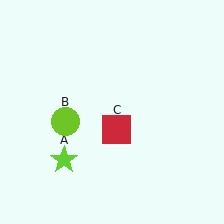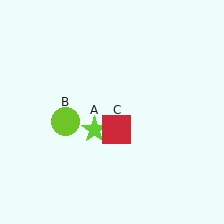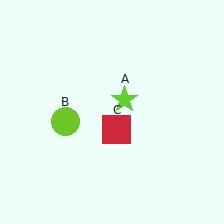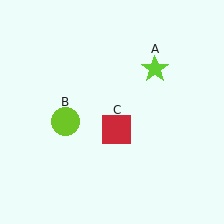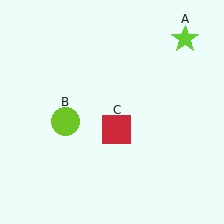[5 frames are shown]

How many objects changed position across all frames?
1 object changed position: lime star (object A).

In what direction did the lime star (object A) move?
The lime star (object A) moved up and to the right.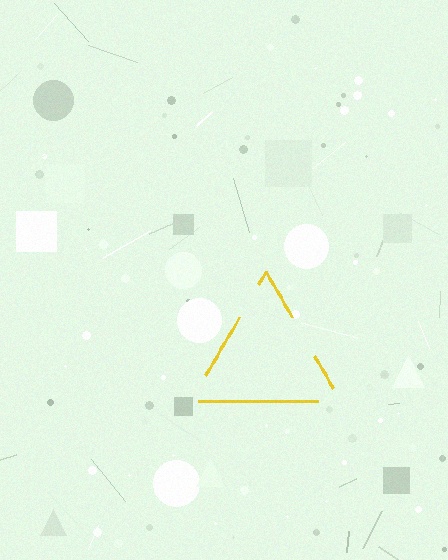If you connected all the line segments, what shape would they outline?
They would outline a triangle.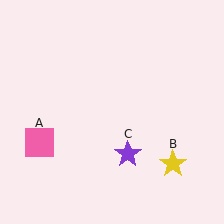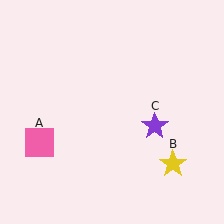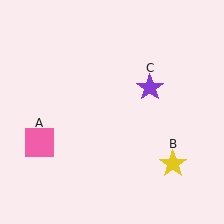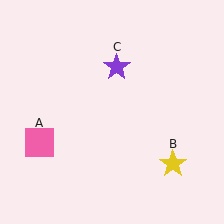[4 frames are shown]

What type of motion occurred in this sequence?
The purple star (object C) rotated counterclockwise around the center of the scene.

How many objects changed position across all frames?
1 object changed position: purple star (object C).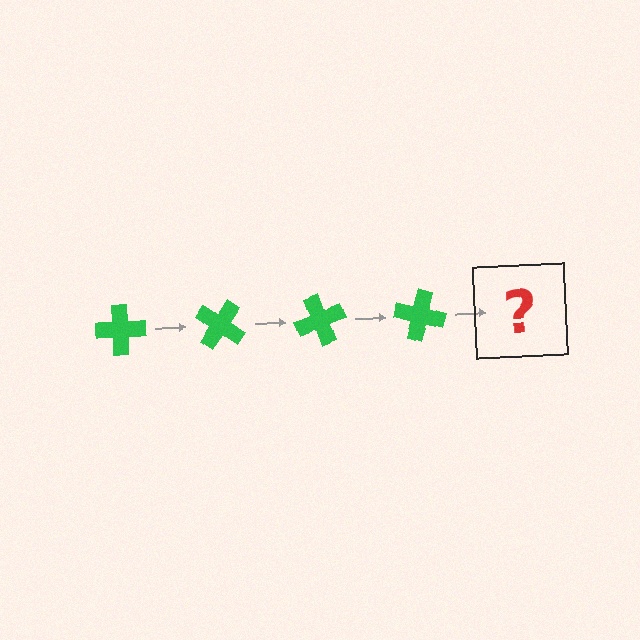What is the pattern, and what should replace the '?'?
The pattern is that the cross rotates 35 degrees each step. The '?' should be a green cross rotated 140 degrees.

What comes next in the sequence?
The next element should be a green cross rotated 140 degrees.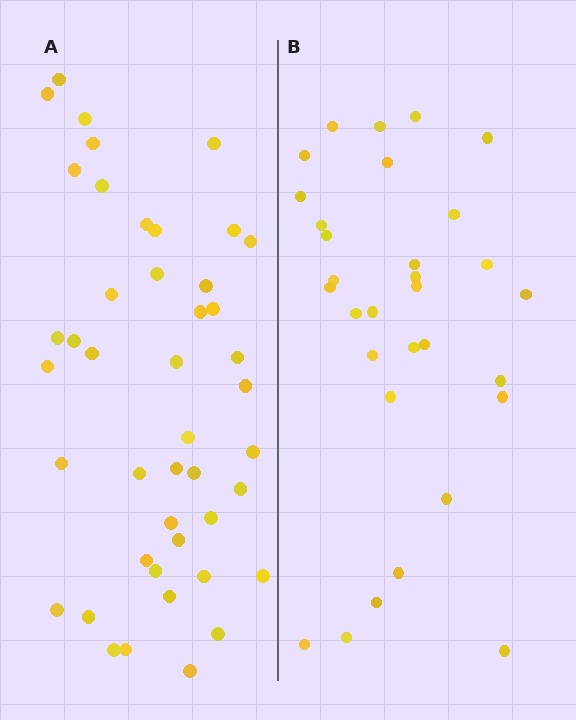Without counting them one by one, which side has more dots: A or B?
Region A (the left region) has more dots.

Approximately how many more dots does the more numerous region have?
Region A has approximately 15 more dots than region B.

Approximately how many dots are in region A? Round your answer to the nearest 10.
About 40 dots. (The exact count is 44, which rounds to 40.)